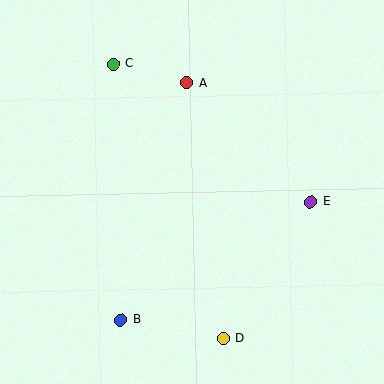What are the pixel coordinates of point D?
Point D is at (224, 338).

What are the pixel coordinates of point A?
Point A is at (187, 83).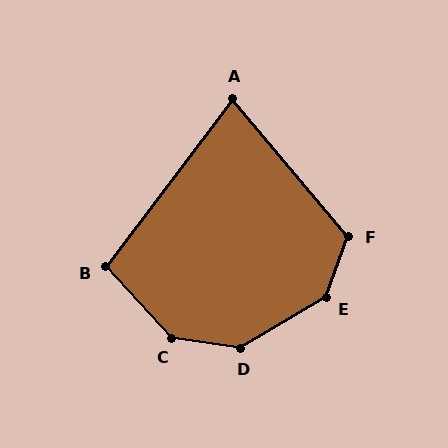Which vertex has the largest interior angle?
E, at approximately 142 degrees.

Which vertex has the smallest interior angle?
A, at approximately 77 degrees.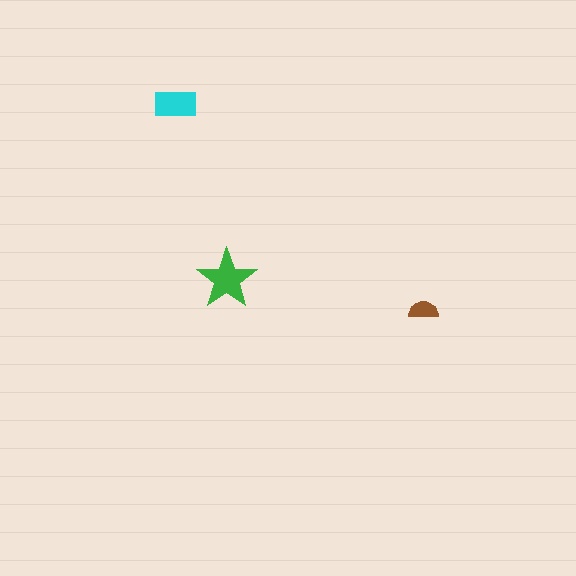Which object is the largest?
The green star.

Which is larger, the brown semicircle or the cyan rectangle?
The cyan rectangle.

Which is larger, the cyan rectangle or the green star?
The green star.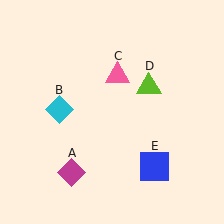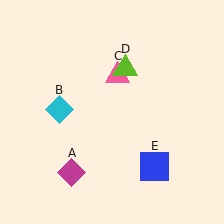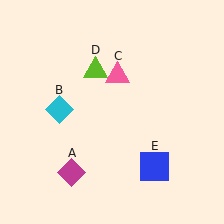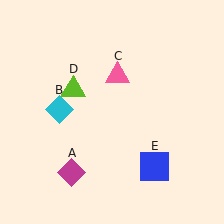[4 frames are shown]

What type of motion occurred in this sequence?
The lime triangle (object D) rotated counterclockwise around the center of the scene.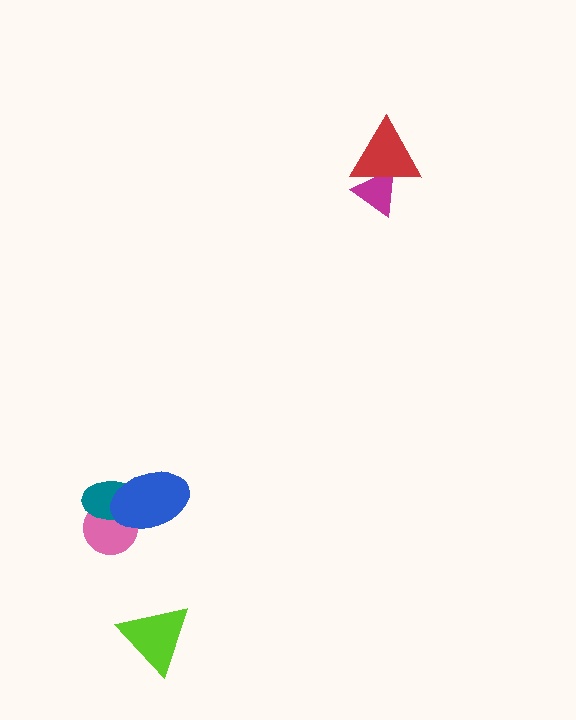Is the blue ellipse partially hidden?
No, no other shape covers it.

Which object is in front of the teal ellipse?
The blue ellipse is in front of the teal ellipse.